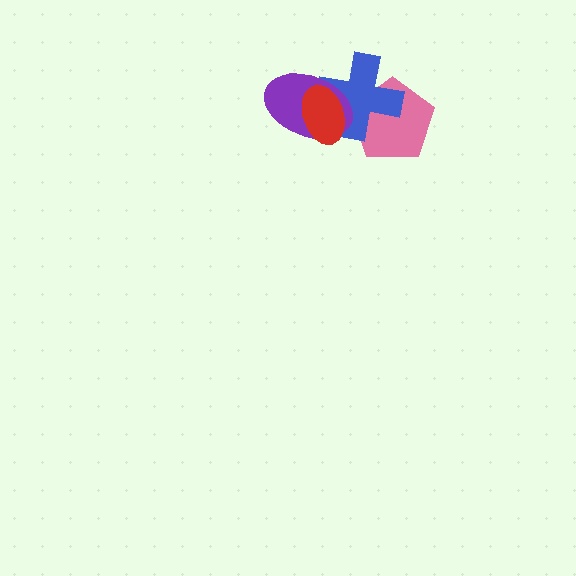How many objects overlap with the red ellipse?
2 objects overlap with the red ellipse.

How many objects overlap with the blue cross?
3 objects overlap with the blue cross.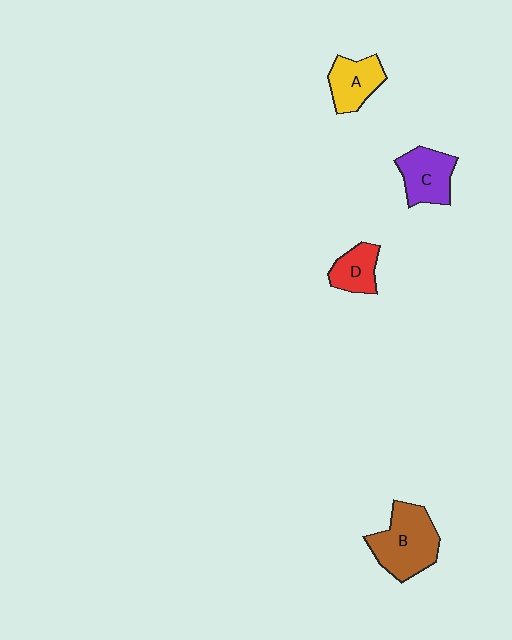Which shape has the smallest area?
Shape D (red).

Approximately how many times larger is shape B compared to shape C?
Approximately 1.4 times.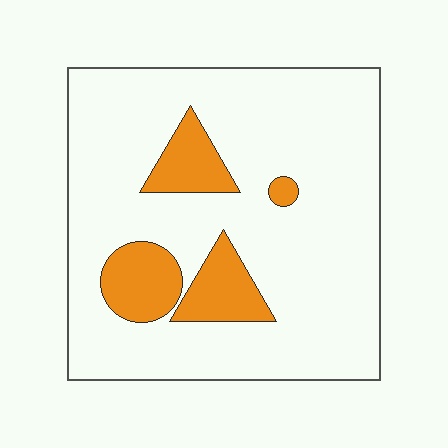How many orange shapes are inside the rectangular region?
4.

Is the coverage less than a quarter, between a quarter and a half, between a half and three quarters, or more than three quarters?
Less than a quarter.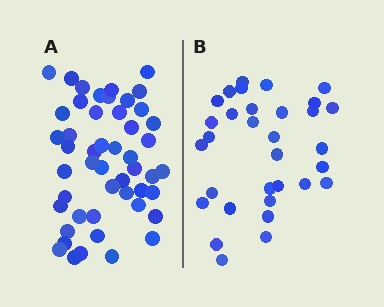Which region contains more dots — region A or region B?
Region A (the left region) has more dots.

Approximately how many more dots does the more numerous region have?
Region A has approximately 15 more dots than region B.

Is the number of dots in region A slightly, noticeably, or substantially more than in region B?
Region A has substantially more. The ratio is roughly 1.5 to 1.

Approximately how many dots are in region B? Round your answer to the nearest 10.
About 30 dots. (The exact count is 32, which rounds to 30.)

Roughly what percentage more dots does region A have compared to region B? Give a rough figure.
About 55% more.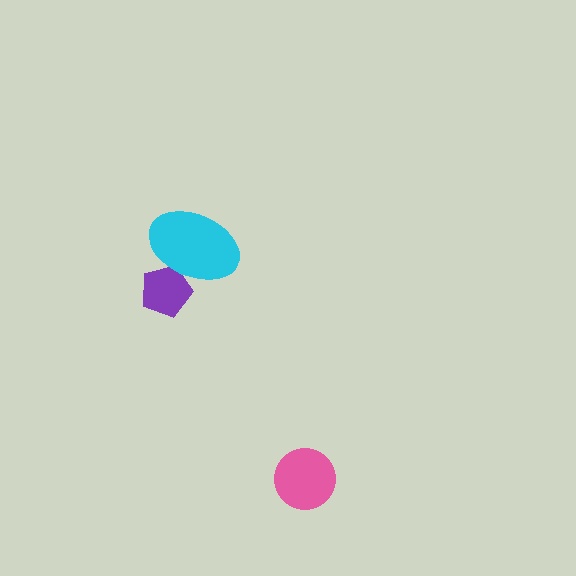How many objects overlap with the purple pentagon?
1 object overlaps with the purple pentagon.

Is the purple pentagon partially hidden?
Yes, it is partially covered by another shape.